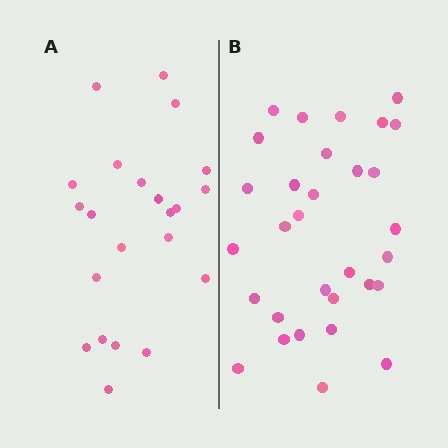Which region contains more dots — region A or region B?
Region B (the right region) has more dots.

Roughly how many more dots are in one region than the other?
Region B has roughly 8 or so more dots than region A.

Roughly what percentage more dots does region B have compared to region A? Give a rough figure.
About 40% more.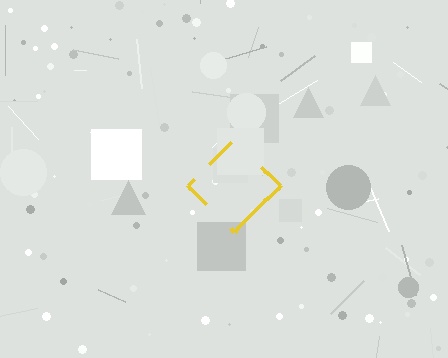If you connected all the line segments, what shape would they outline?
They would outline a diamond.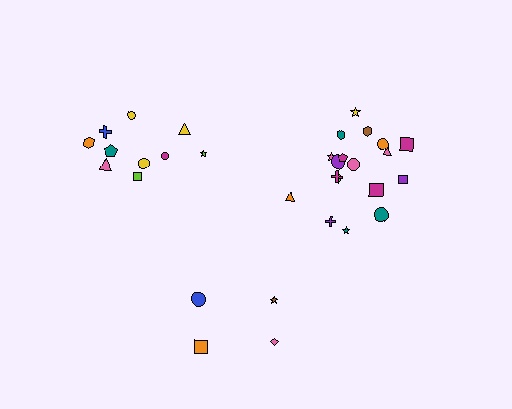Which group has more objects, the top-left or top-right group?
The top-right group.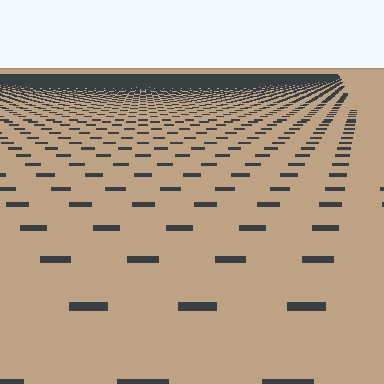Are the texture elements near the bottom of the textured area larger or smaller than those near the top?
Larger. Near the bottom, elements are closer to the viewer and appear at a bigger on-screen size.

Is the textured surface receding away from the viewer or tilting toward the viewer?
The surface is receding away from the viewer. Texture elements get smaller and denser toward the top.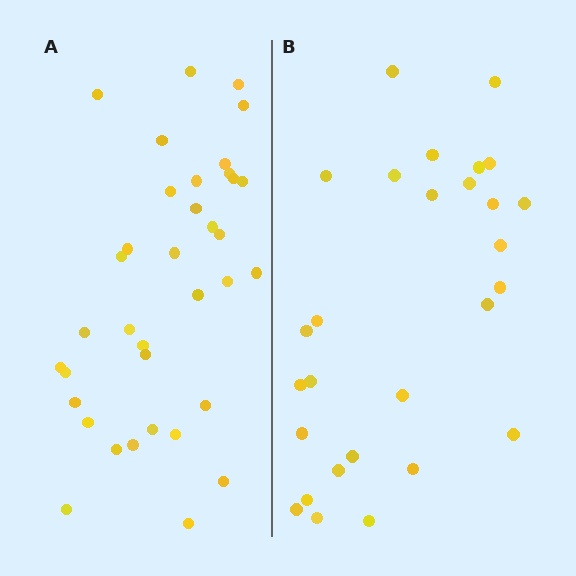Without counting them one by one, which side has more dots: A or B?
Region A (the left region) has more dots.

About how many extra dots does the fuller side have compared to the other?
Region A has roughly 8 or so more dots than region B.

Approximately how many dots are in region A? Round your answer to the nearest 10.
About 40 dots. (The exact count is 36, which rounds to 40.)